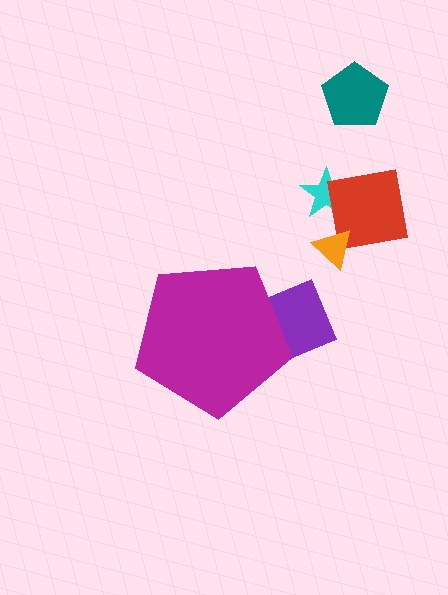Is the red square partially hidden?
No, the red square is fully visible.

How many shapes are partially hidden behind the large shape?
1 shape is partially hidden.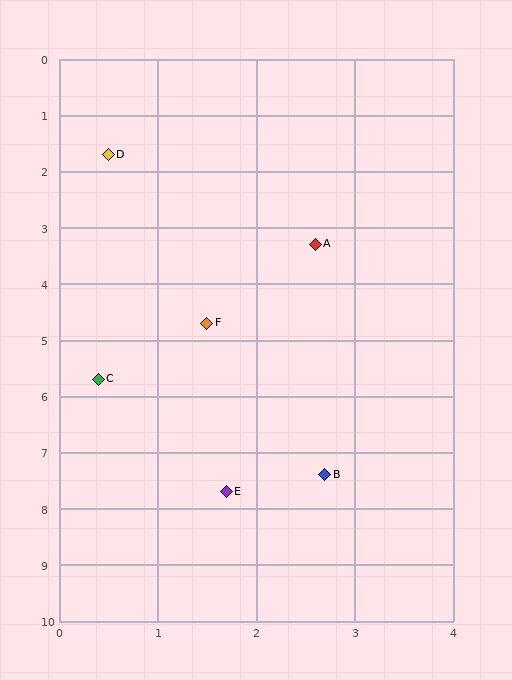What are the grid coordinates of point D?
Point D is at approximately (0.5, 1.7).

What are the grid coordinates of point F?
Point F is at approximately (1.5, 4.7).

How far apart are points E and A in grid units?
Points E and A are about 4.5 grid units apart.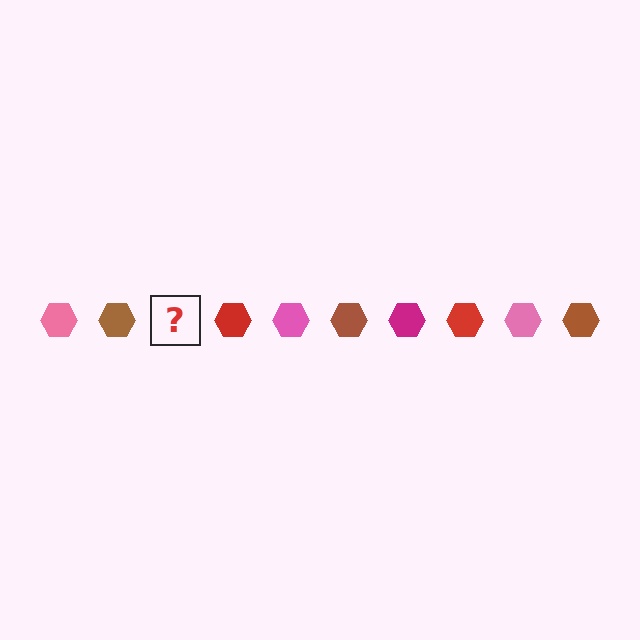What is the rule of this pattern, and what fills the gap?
The rule is that the pattern cycles through pink, brown, magenta, red hexagons. The gap should be filled with a magenta hexagon.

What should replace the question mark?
The question mark should be replaced with a magenta hexagon.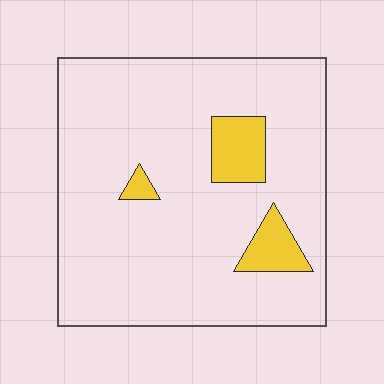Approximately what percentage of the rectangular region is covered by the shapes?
Approximately 10%.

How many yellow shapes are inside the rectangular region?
3.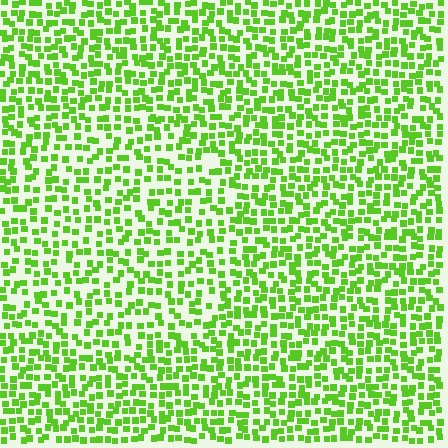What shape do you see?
I see a circle.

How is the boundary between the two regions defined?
The boundary is defined by a change in element density (approximately 1.4x ratio). All elements are the same color, size, and shape.